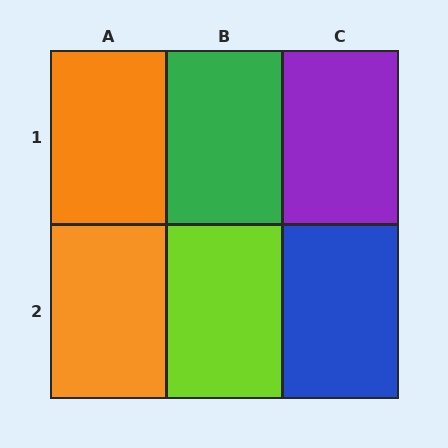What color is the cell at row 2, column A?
Orange.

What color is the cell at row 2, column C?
Blue.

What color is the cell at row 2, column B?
Lime.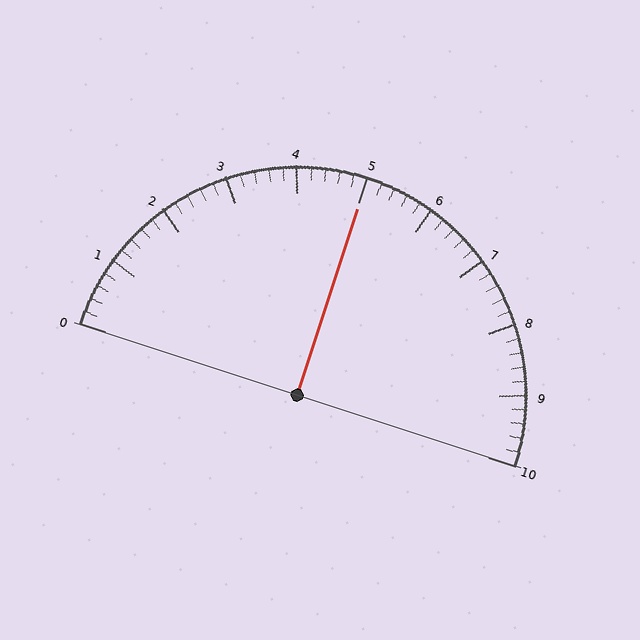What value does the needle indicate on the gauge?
The needle indicates approximately 5.0.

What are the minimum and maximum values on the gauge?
The gauge ranges from 0 to 10.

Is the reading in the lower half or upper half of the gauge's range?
The reading is in the upper half of the range (0 to 10).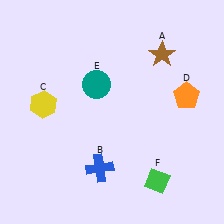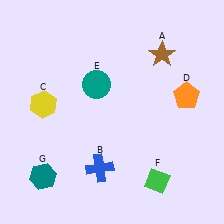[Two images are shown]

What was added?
A teal hexagon (G) was added in Image 2.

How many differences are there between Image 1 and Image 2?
There is 1 difference between the two images.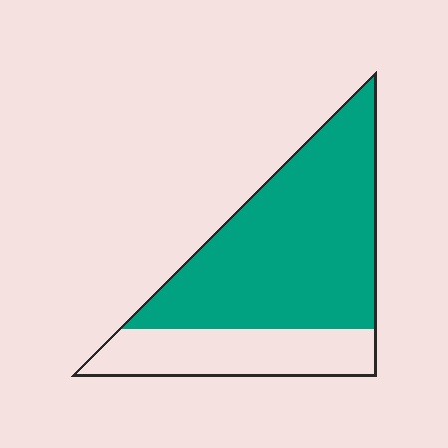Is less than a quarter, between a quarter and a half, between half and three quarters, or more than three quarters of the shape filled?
Between half and three quarters.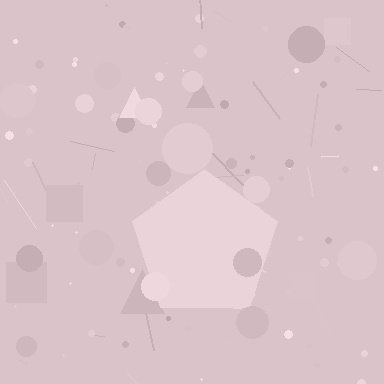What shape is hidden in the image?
A pentagon is hidden in the image.